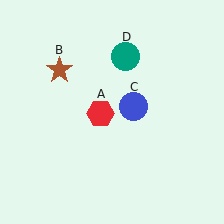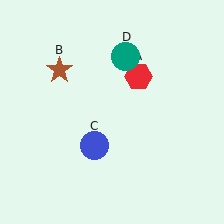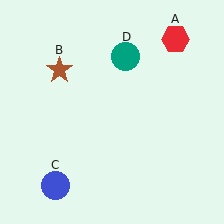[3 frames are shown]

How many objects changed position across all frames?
2 objects changed position: red hexagon (object A), blue circle (object C).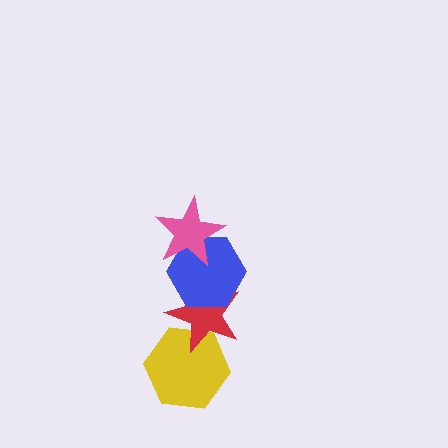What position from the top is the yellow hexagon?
The yellow hexagon is 4th from the top.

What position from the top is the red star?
The red star is 3rd from the top.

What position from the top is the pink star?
The pink star is 1st from the top.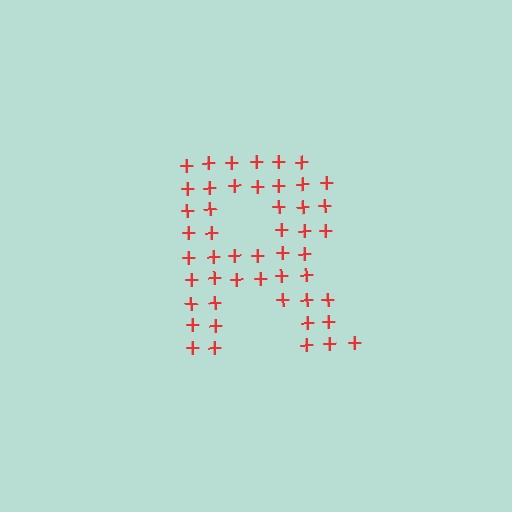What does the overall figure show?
The overall figure shows the letter R.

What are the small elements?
The small elements are plus signs.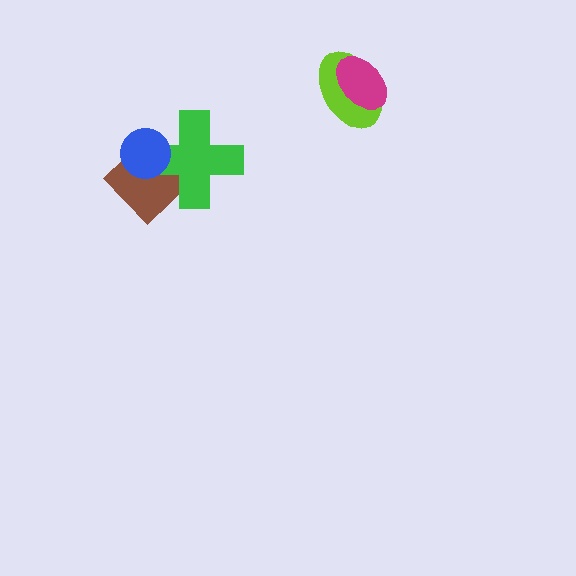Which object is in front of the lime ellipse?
The magenta ellipse is in front of the lime ellipse.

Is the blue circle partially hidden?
No, no other shape covers it.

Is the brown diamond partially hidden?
Yes, it is partially covered by another shape.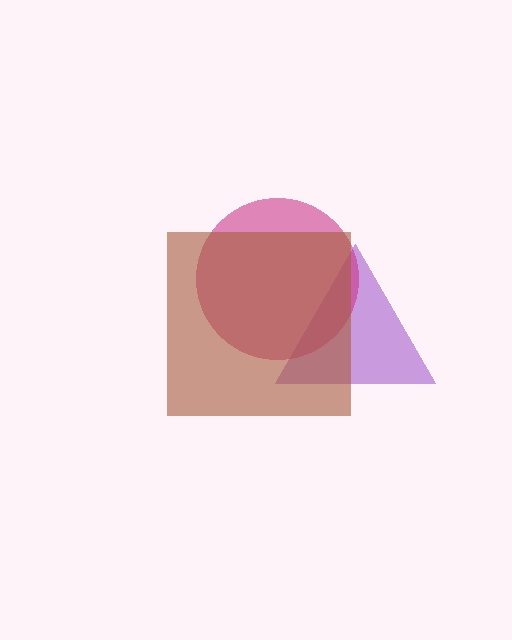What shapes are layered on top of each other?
The layered shapes are: a purple triangle, a magenta circle, a brown square.